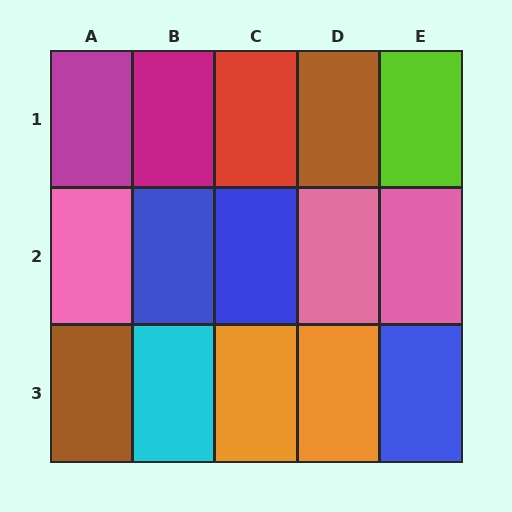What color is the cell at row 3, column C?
Orange.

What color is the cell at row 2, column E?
Pink.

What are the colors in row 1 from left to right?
Magenta, magenta, red, brown, lime.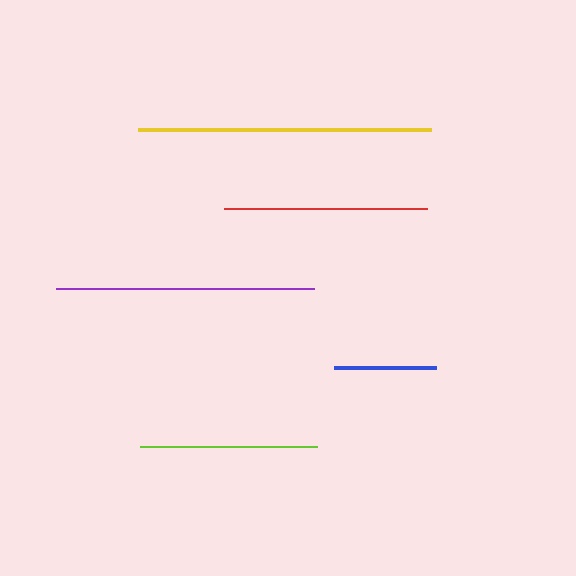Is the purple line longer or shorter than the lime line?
The purple line is longer than the lime line.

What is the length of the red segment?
The red segment is approximately 203 pixels long.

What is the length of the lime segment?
The lime segment is approximately 177 pixels long.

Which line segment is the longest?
The yellow line is the longest at approximately 293 pixels.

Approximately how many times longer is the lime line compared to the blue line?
The lime line is approximately 1.7 times the length of the blue line.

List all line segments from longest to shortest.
From longest to shortest: yellow, purple, red, lime, blue.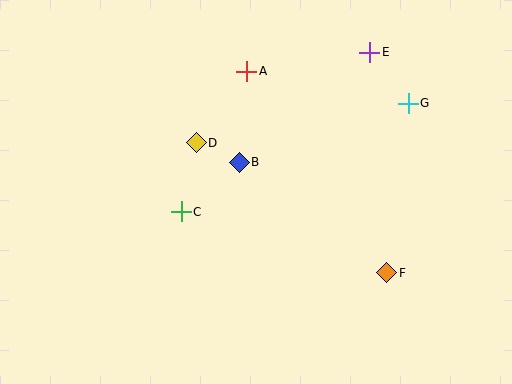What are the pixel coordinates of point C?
Point C is at (181, 212).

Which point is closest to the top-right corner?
Point G is closest to the top-right corner.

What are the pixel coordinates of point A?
Point A is at (247, 71).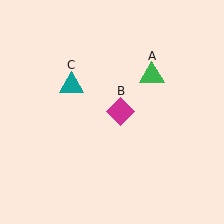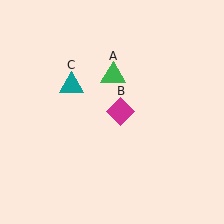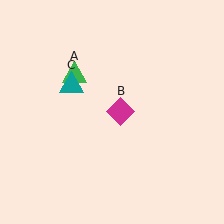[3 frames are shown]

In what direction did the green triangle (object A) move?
The green triangle (object A) moved left.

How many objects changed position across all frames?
1 object changed position: green triangle (object A).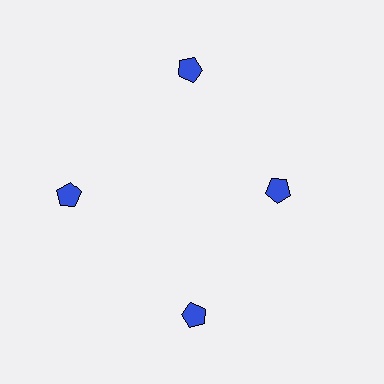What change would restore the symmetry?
The symmetry would be restored by moving it outward, back onto the ring so that all 4 pentagons sit at equal angles and equal distance from the center.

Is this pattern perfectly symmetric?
No. The 4 blue pentagons are arranged in a ring, but one element near the 3 o'clock position is pulled inward toward the center, breaking the 4-fold rotational symmetry.